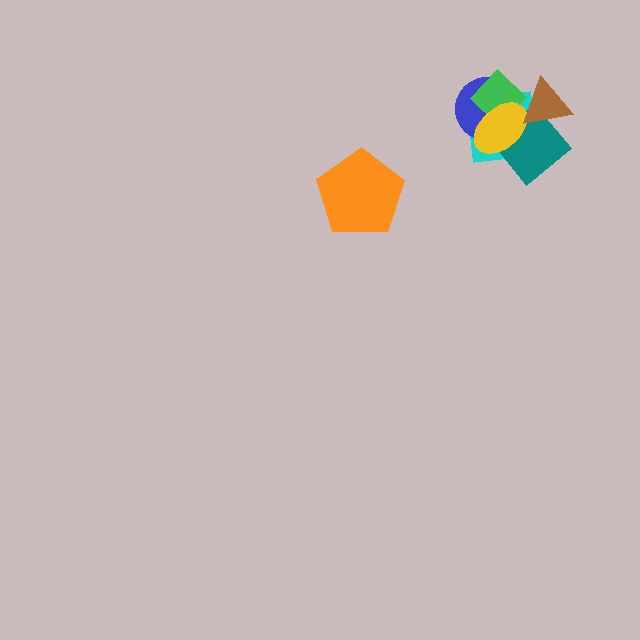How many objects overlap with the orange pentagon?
0 objects overlap with the orange pentagon.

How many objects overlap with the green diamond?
4 objects overlap with the green diamond.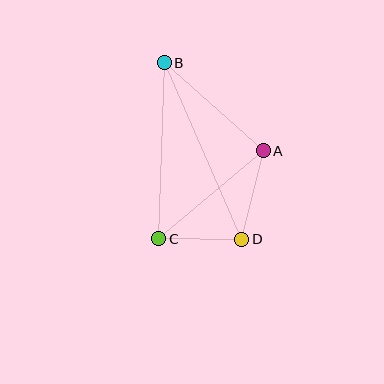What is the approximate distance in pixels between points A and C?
The distance between A and C is approximately 137 pixels.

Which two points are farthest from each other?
Points B and D are farthest from each other.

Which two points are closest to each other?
Points C and D are closest to each other.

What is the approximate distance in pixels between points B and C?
The distance between B and C is approximately 176 pixels.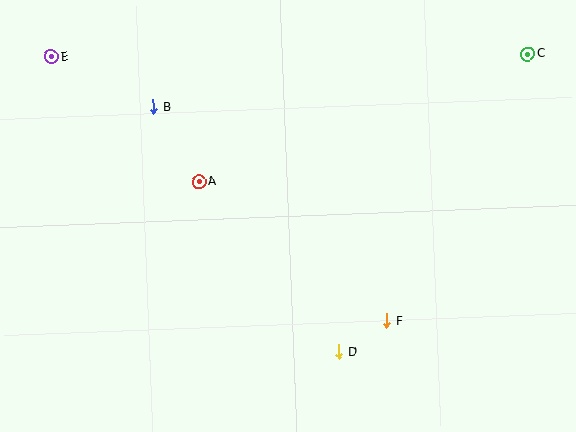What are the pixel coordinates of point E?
Point E is at (52, 57).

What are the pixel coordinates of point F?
Point F is at (387, 321).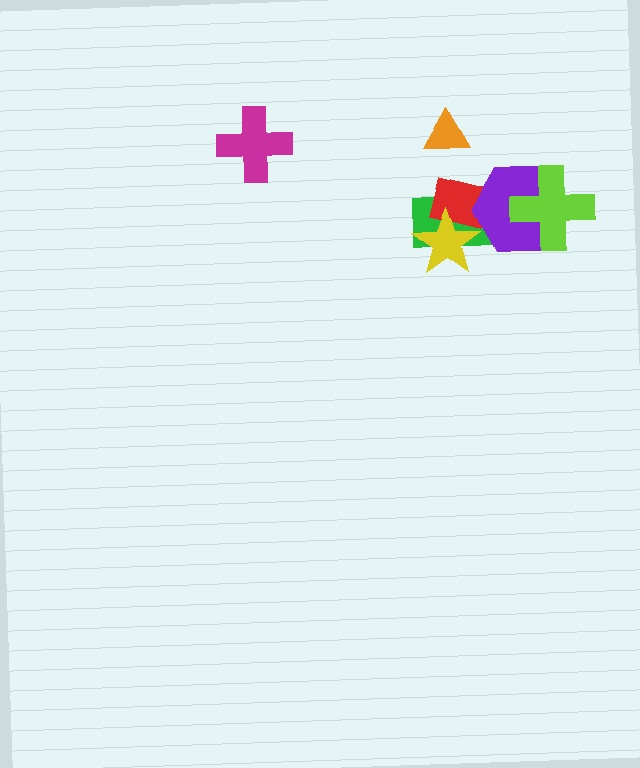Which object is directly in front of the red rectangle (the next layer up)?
The yellow star is directly in front of the red rectangle.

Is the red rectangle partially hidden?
Yes, it is partially covered by another shape.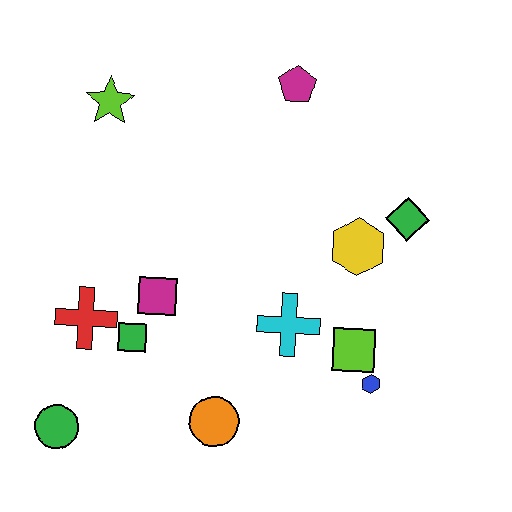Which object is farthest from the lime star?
The blue hexagon is farthest from the lime star.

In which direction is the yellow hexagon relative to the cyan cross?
The yellow hexagon is above the cyan cross.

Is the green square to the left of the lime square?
Yes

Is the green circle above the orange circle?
No